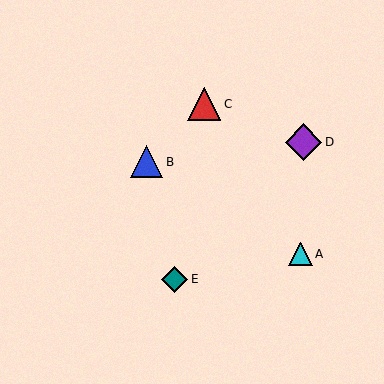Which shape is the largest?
The purple diamond (labeled D) is the largest.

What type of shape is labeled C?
Shape C is a red triangle.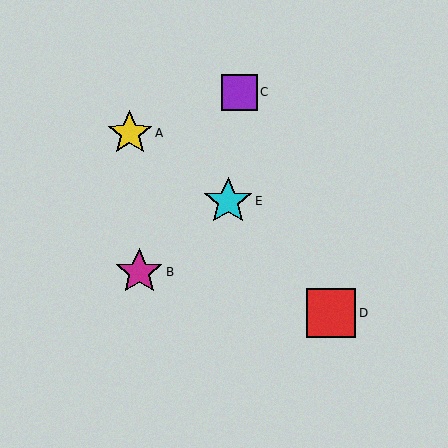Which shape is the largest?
The red square (labeled D) is the largest.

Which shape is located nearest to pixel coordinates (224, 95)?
The purple square (labeled C) at (239, 92) is nearest to that location.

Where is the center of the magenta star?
The center of the magenta star is at (139, 272).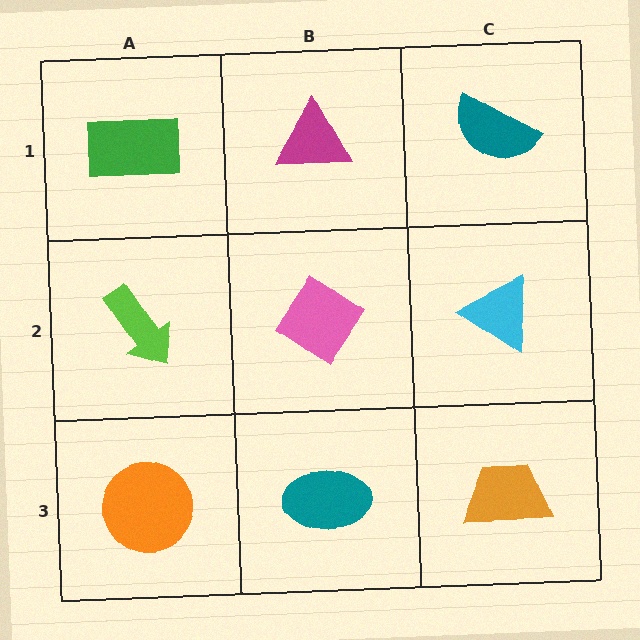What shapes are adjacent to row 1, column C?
A cyan triangle (row 2, column C), a magenta triangle (row 1, column B).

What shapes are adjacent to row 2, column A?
A green rectangle (row 1, column A), an orange circle (row 3, column A), a pink diamond (row 2, column B).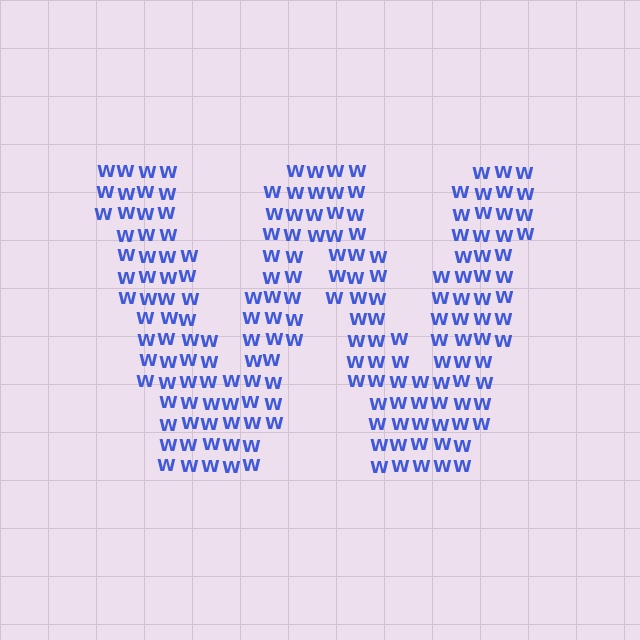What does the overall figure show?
The overall figure shows the letter W.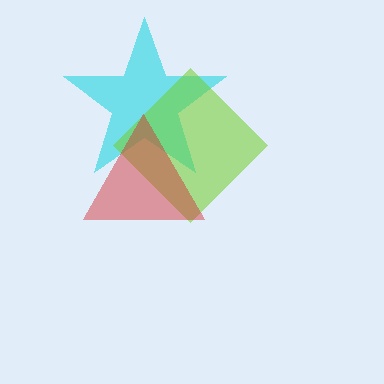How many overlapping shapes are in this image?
There are 3 overlapping shapes in the image.